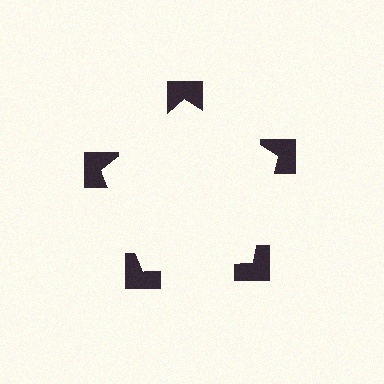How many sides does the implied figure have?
5 sides.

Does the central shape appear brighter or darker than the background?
It typically appears slightly brighter than the background, even though no actual brightness change is drawn.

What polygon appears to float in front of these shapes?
An illusory pentagon — its edges are inferred from the aligned wedge cuts in the notched squares, not physically drawn.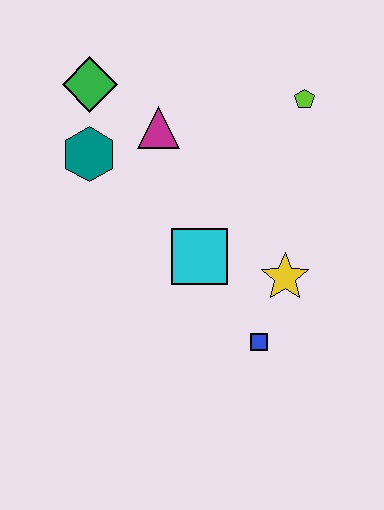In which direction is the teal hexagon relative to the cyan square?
The teal hexagon is to the left of the cyan square.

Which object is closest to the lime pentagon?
The magenta triangle is closest to the lime pentagon.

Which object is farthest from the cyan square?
The green diamond is farthest from the cyan square.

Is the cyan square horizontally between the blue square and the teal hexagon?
Yes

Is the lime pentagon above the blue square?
Yes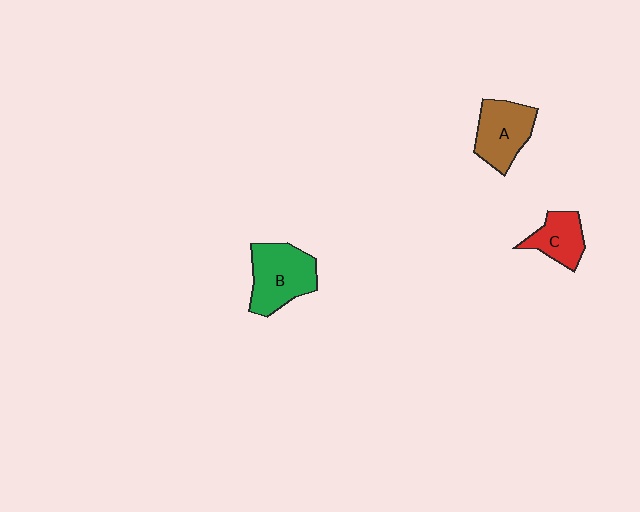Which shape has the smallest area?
Shape C (red).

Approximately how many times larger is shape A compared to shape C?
Approximately 1.4 times.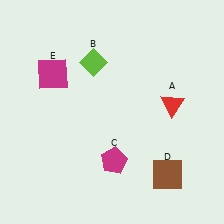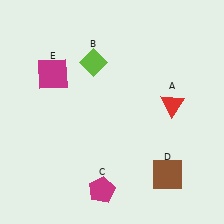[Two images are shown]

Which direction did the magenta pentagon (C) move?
The magenta pentagon (C) moved down.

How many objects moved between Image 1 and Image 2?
1 object moved between the two images.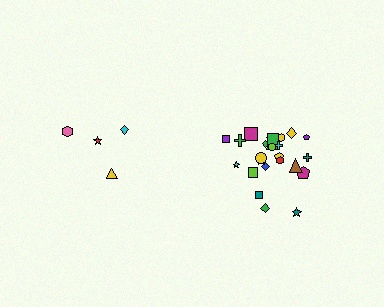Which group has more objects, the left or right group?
The right group.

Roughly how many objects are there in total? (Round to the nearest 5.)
Roughly 30 objects in total.